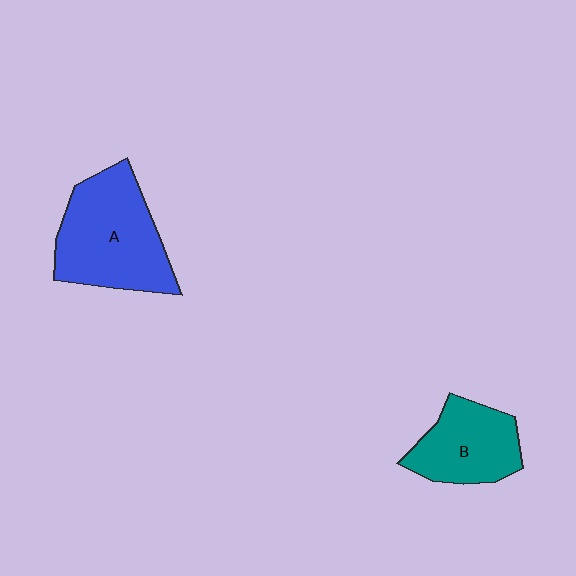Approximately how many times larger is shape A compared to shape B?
Approximately 1.5 times.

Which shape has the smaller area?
Shape B (teal).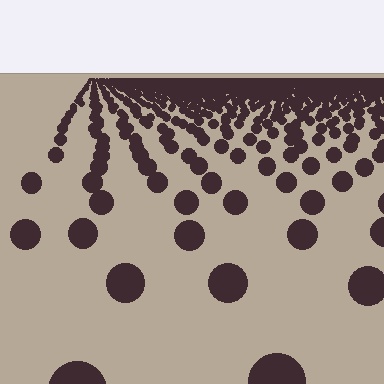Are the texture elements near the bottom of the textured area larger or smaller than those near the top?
Larger. Near the bottom, elements are closer to the viewer and appear at a bigger on-screen size.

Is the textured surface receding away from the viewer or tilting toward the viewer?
The surface is receding away from the viewer. Texture elements get smaller and denser toward the top.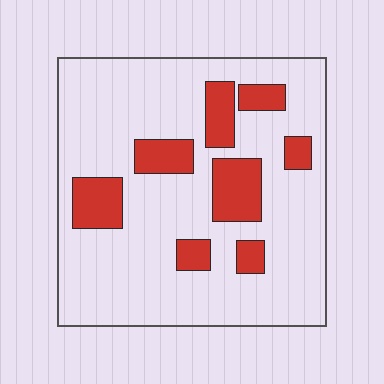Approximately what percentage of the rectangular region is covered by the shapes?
Approximately 20%.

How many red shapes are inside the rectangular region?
8.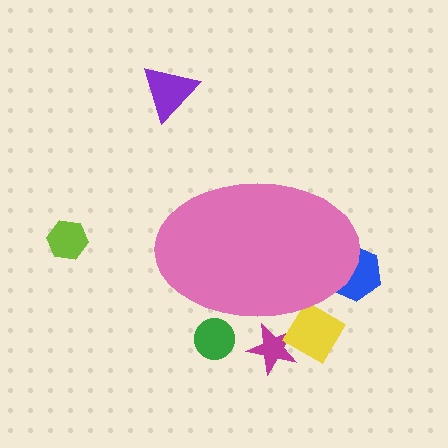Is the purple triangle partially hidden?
No, the purple triangle is fully visible.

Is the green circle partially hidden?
Yes, the green circle is partially hidden behind the pink ellipse.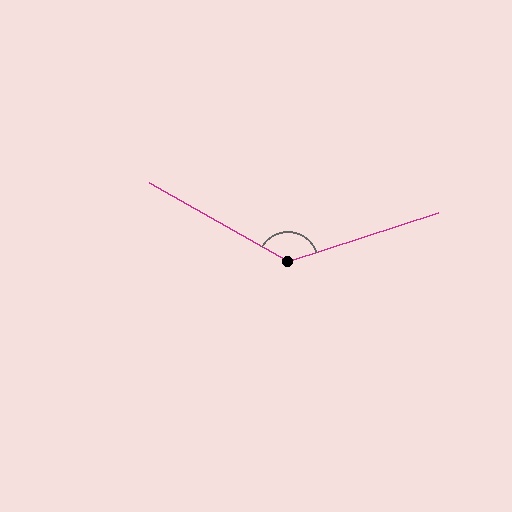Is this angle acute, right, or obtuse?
It is obtuse.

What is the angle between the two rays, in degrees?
Approximately 132 degrees.